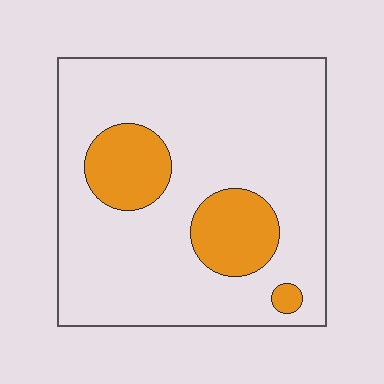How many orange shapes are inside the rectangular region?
3.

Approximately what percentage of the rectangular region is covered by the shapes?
Approximately 20%.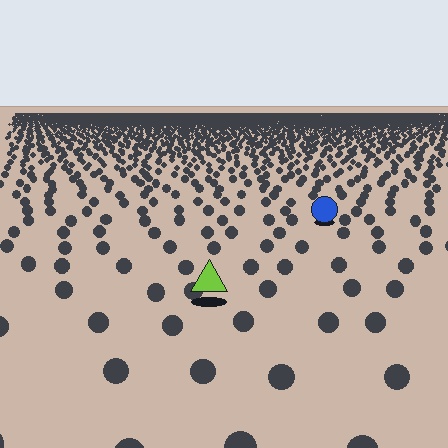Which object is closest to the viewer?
The lime triangle is closest. The texture marks near it are larger and more spread out.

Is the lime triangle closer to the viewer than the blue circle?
Yes. The lime triangle is closer — you can tell from the texture gradient: the ground texture is coarser near it.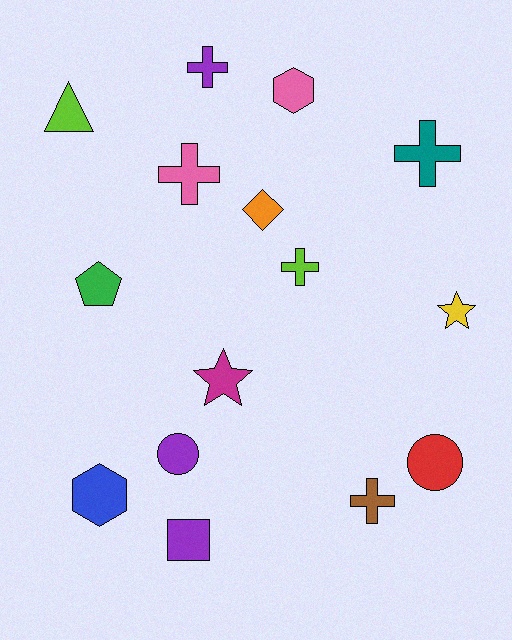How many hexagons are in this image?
There are 2 hexagons.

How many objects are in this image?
There are 15 objects.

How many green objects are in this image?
There is 1 green object.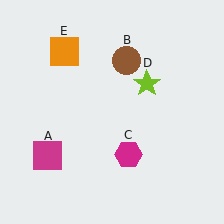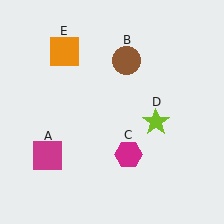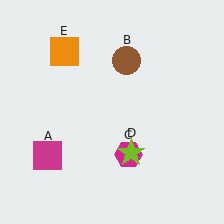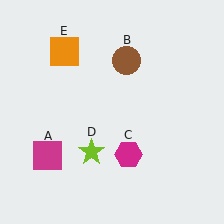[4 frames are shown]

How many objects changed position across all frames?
1 object changed position: lime star (object D).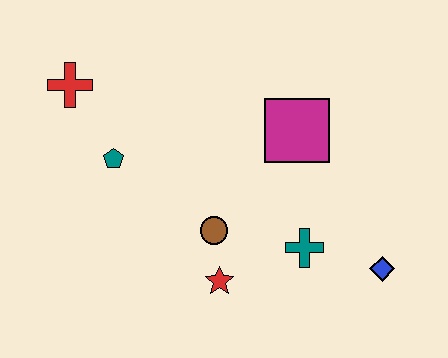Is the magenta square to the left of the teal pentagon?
No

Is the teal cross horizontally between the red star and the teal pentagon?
No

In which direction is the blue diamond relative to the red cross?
The blue diamond is to the right of the red cross.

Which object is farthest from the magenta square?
The red cross is farthest from the magenta square.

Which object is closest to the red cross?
The teal pentagon is closest to the red cross.